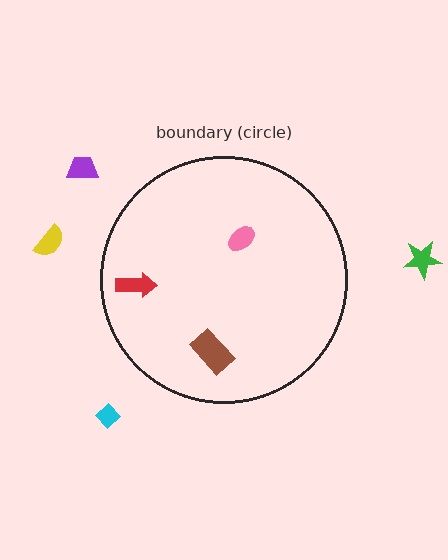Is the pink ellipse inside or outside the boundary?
Inside.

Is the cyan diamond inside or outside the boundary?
Outside.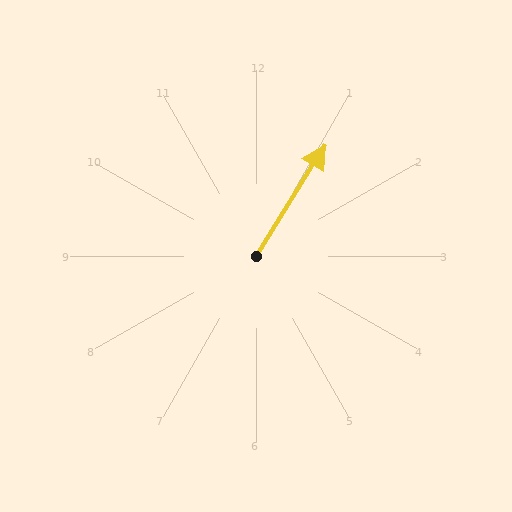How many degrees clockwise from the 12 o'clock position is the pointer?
Approximately 32 degrees.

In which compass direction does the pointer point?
Northeast.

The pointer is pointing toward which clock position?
Roughly 1 o'clock.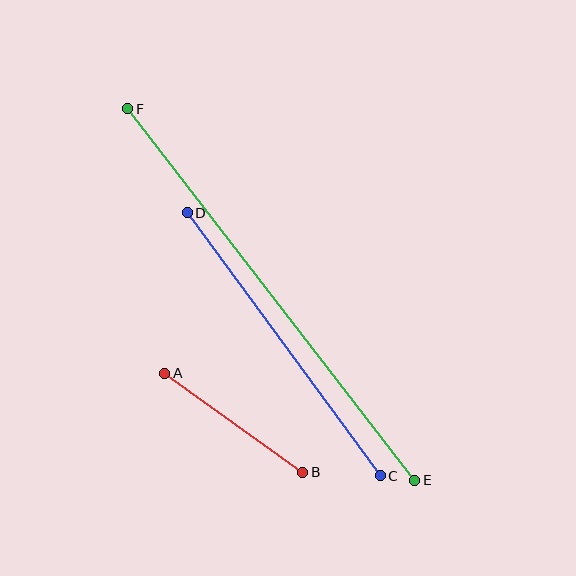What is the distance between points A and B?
The distance is approximately 170 pixels.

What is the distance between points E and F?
The distance is approximately 469 pixels.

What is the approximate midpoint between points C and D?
The midpoint is at approximately (284, 344) pixels.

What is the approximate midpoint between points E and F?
The midpoint is at approximately (271, 295) pixels.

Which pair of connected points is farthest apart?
Points E and F are farthest apart.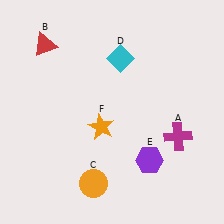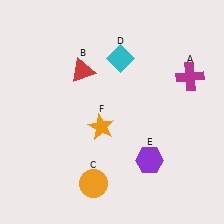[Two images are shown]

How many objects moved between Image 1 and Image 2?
2 objects moved between the two images.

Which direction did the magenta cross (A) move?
The magenta cross (A) moved up.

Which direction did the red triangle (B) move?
The red triangle (B) moved right.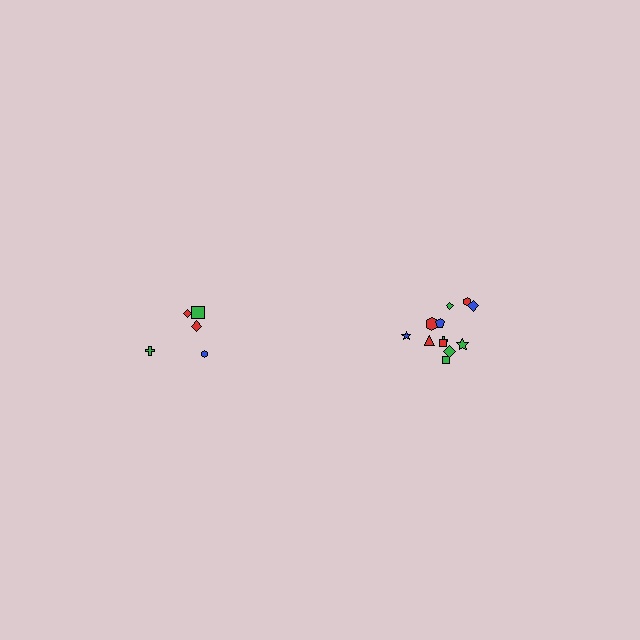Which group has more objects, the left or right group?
The right group.